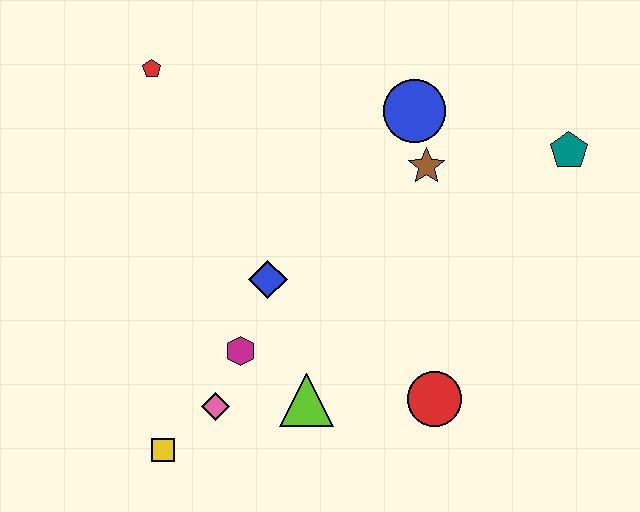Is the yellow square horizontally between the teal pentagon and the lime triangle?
No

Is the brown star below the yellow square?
No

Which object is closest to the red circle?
The lime triangle is closest to the red circle.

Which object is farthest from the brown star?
The yellow square is farthest from the brown star.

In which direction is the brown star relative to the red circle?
The brown star is above the red circle.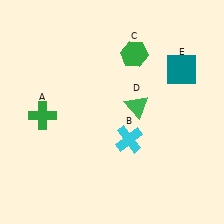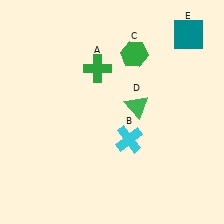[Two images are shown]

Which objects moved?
The objects that moved are: the green cross (A), the teal square (E).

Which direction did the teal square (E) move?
The teal square (E) moved up.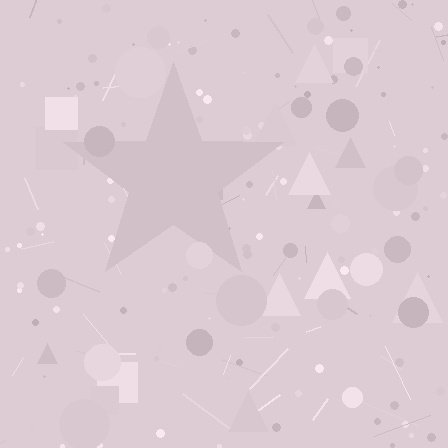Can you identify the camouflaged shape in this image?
The camouflaged shape is a star.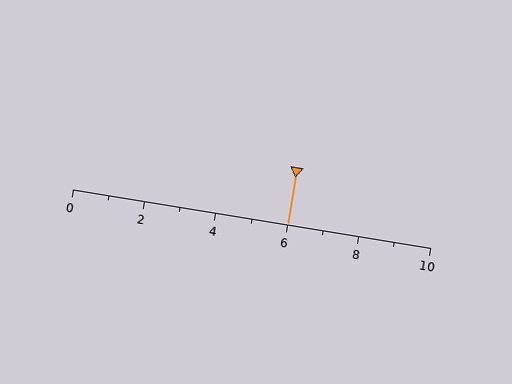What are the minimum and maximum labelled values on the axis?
The axis runs from 0 to 10.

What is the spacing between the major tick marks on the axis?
The major ticks are spaced 2 apart.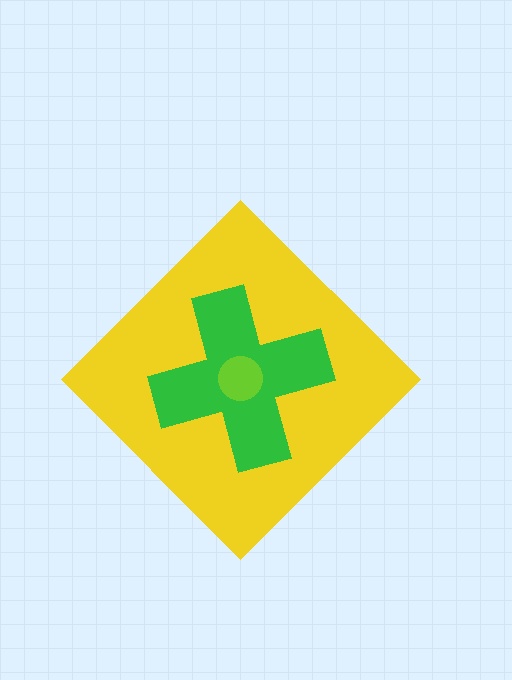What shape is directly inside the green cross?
The lime circle.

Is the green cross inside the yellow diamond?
Yes.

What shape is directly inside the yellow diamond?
The green cross.